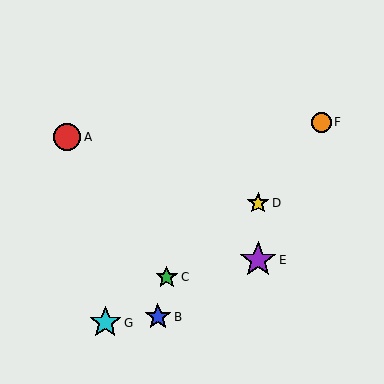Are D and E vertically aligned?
Yes, both are at x≈258.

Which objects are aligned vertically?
Objects D, E are aligned vertically.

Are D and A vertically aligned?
No, D is at x≈258 and A is at x≈67.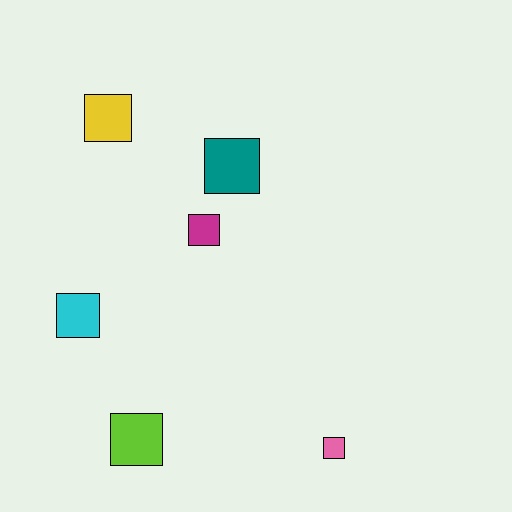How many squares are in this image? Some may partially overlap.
There are 6 squares.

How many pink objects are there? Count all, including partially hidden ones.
There is 1 pink object.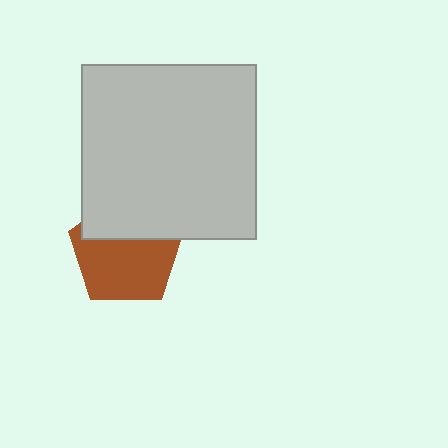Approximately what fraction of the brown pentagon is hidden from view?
Roughly 36% of the brown pentagon is hidden behind the light gray square.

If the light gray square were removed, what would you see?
You would see the complete brown pentagon.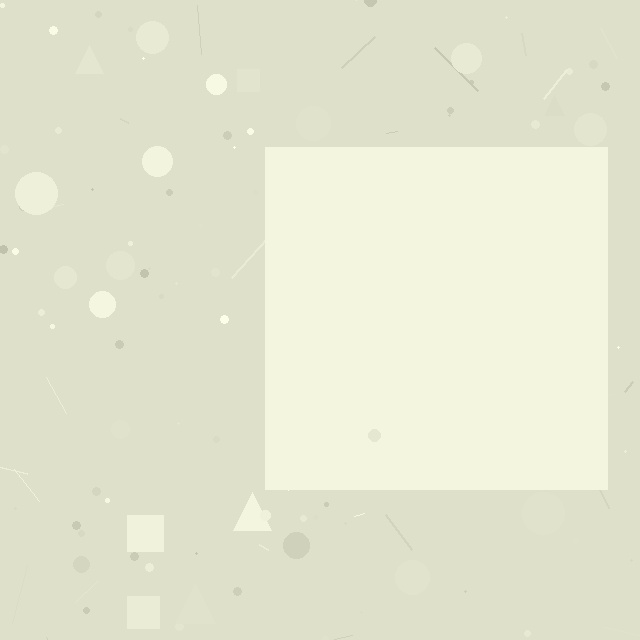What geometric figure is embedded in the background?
A square is embedded in the background.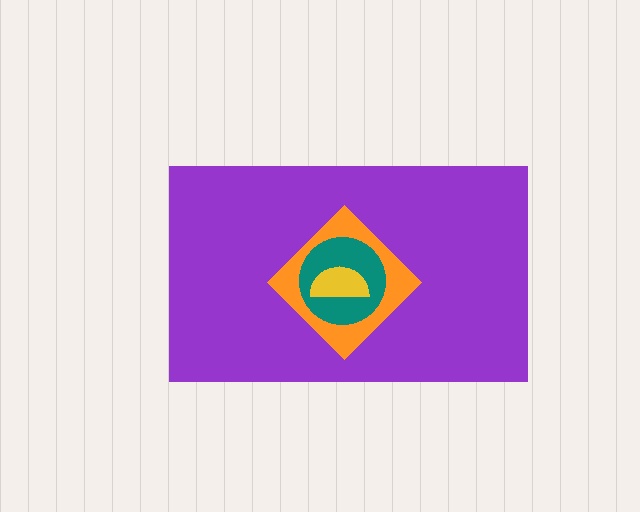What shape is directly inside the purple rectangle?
The orange diamond.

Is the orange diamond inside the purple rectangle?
Yes.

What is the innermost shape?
The yellow semicircle.